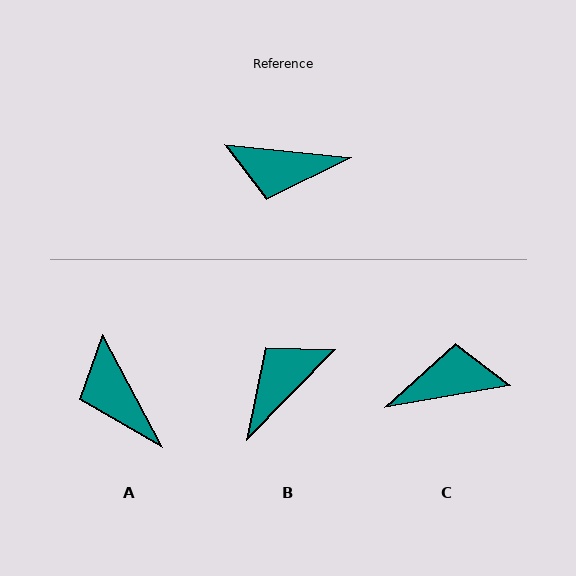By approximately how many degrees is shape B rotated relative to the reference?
Approximately 128 degrees clockwise.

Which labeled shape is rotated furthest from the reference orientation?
C, about 164 degrees away.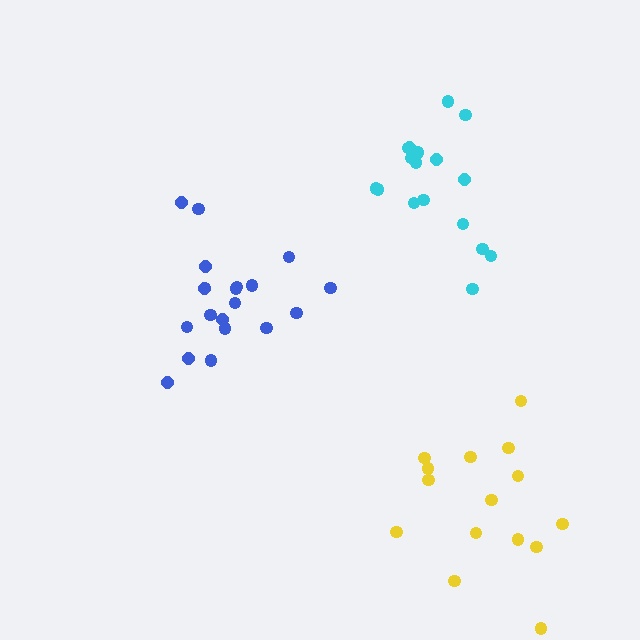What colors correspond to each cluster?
The clusters are colored: blue, yellow, cyan.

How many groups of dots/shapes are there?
There are 3 groups.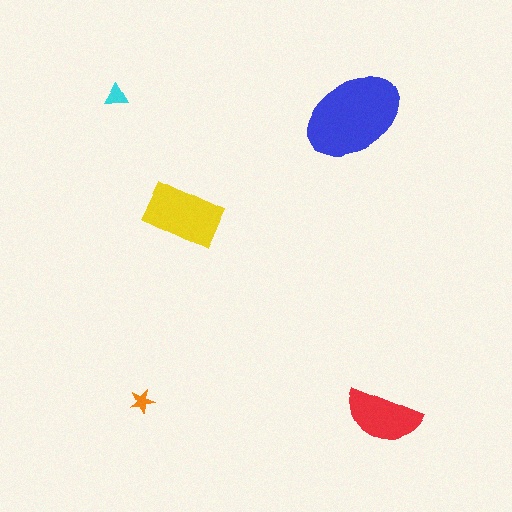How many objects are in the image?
There are 5 objects in the image.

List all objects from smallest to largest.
The orange star, the cyan triangle, the red semicircle, the yellow rectangle, the blue ellipse.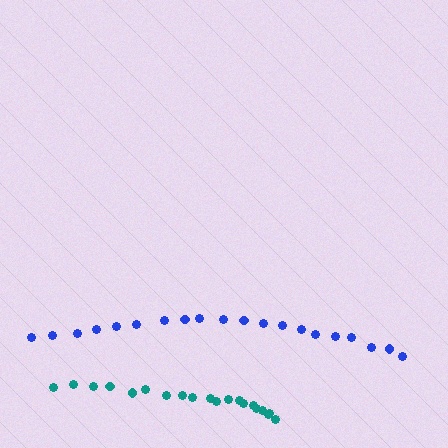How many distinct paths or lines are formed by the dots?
There are 2 distinct paths.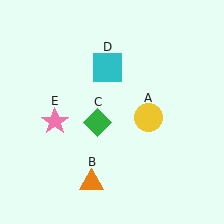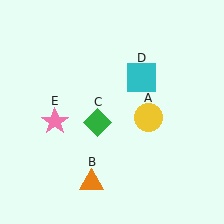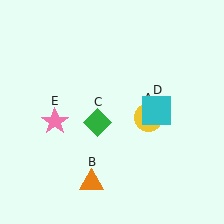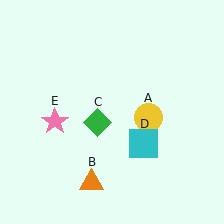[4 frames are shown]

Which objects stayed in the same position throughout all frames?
Yellow circle (object A) and orange triangle (object B) and green diamond (object C) and pink star (object E) remained stationary.